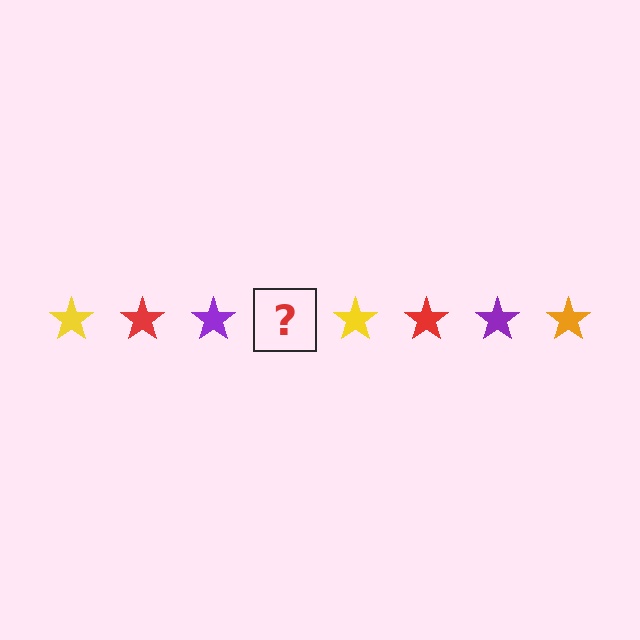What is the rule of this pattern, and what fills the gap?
The rule is that the pattern cycles through yellow, red, purple, orange stars. The gap should be filled with an orange star.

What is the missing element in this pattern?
The missing element is an orange star.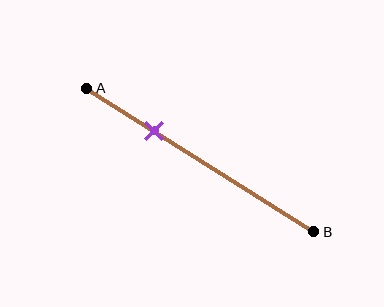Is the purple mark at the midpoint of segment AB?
No, the mark is at about 30% from A, not at the 50% midpoint.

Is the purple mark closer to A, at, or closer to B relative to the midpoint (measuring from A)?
The purple mark is closer to point A than the midpoint of segment AB.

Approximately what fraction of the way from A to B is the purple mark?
The purple mark is approximately 30% of the way from A to B.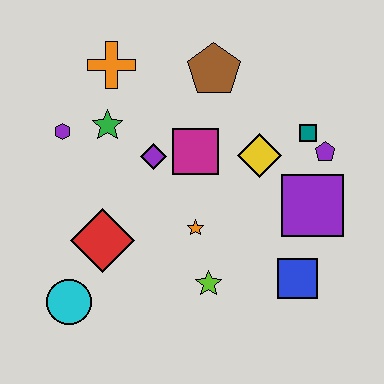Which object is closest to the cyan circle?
The red diamond is closest to the cyan circle.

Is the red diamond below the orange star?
Yes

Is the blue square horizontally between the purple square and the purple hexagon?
Yes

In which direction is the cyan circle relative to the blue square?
The cyan circle is to the left of the blue square.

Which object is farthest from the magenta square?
The cyan circle is farthest from the magenta square.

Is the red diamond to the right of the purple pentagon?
No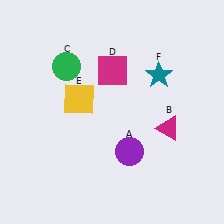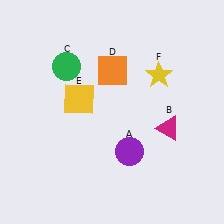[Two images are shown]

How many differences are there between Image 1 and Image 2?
There are 2 differences between the two images.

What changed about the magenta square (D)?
In Image 1, D is magenta. In Image 2, it changed to orange.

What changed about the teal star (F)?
In Image 1, F is teal. In Image 2, it changed to yellow.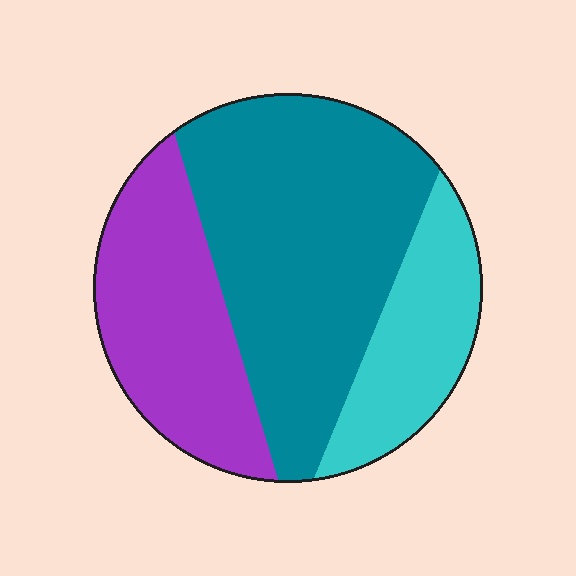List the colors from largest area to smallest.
From largest to smallest: teal, purple, cyan.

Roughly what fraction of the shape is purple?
Purple covers about 30% of the shape.